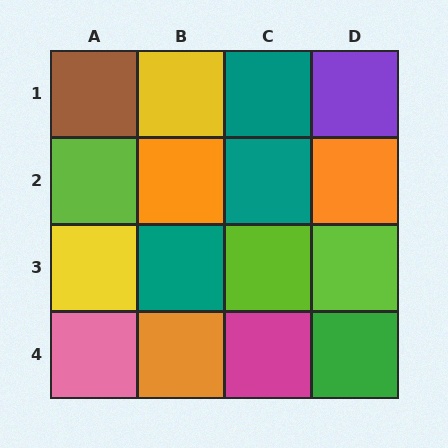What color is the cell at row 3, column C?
Lime.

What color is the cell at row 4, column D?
Green.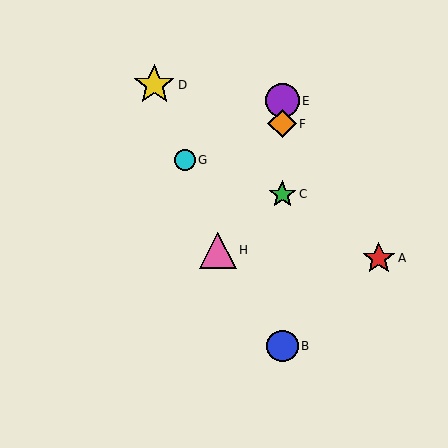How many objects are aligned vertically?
4 objects (B, C, E, F) are aligned vertically.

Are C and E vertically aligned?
Yes, both are at x≈282.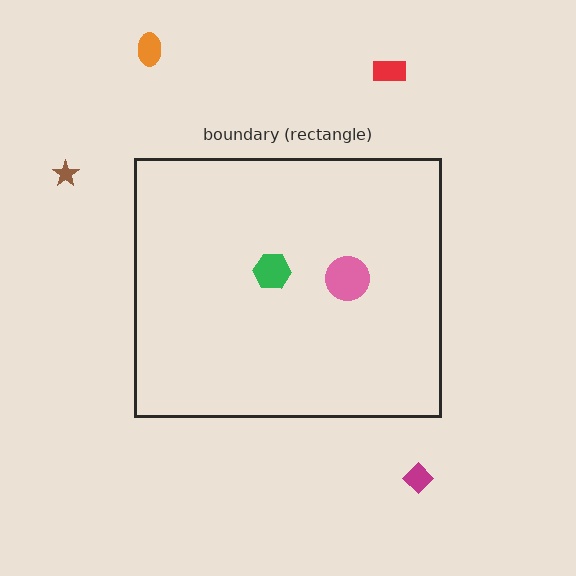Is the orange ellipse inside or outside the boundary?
Outside.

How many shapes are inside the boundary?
2 inside, 4 outside.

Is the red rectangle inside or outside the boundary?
Outside.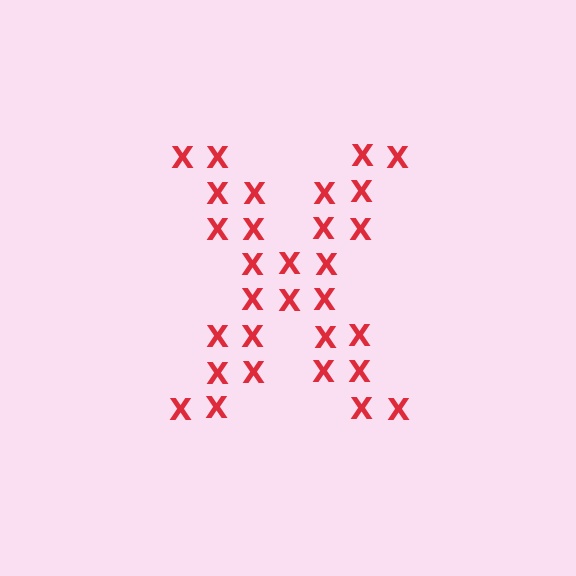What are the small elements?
The small elements are letter X's.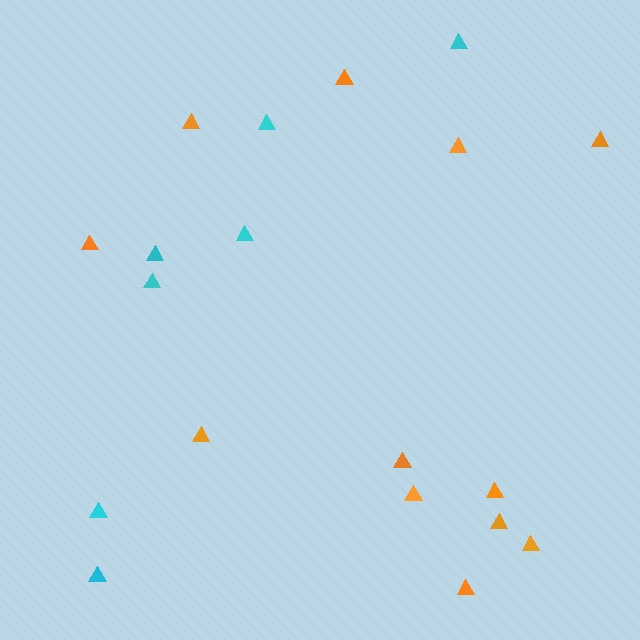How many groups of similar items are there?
There are 2 groups: one group of cyan triangles (7) and one group of orange triangles (12).